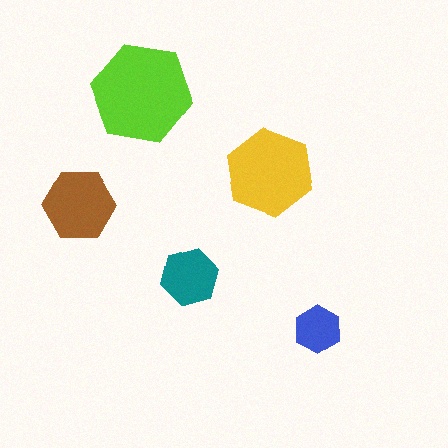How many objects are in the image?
There are 5 objects in the image.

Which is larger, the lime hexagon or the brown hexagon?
The lime one.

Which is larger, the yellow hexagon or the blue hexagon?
The yellow one.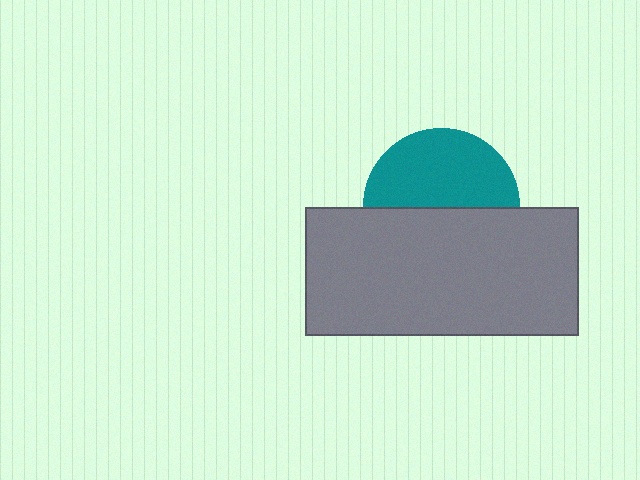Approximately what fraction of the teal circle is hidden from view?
Roughly 49% of the teal circle is hidden behind the gray rectangle.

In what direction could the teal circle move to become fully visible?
The teal circle could move up. That would shift it out from behind the gray rectangle entirely.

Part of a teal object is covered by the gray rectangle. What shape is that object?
It is a circle.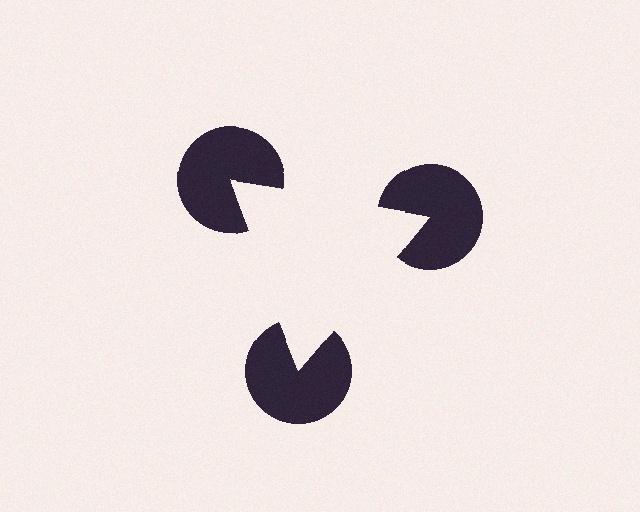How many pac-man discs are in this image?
There are 3 — one at each vertex of the illusory triangle.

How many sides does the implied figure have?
3 sides.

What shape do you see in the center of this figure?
An illusory triangle — its edges are inferred from the aligned wedge cuts in the pac-man discs, not physically drawn.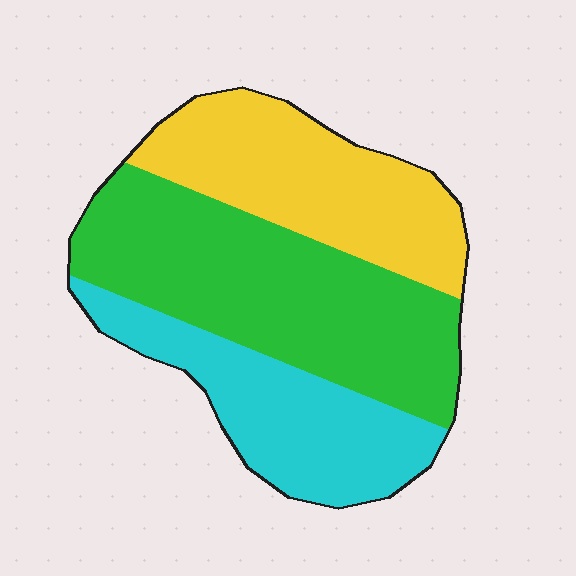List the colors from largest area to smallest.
From largest to smallest: green, yellow, cyan.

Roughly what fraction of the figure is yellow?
Yellow covers roughly 30% of the figure.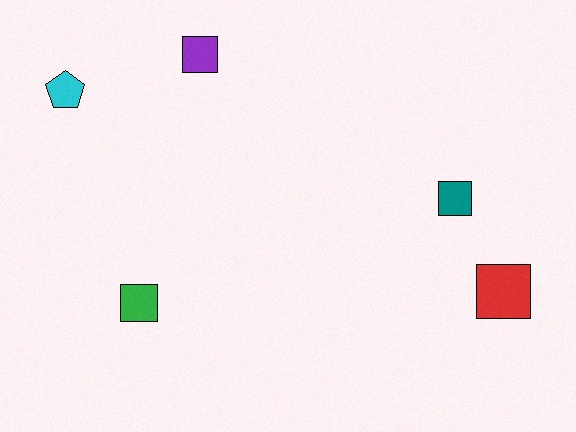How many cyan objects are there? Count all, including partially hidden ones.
There is 1 cyan object.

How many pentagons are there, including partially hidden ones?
There is 1 pentagon.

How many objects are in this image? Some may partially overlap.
There are 5 objects.